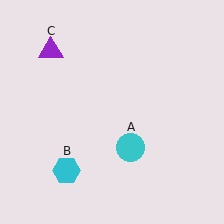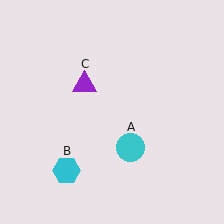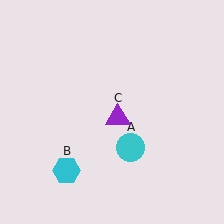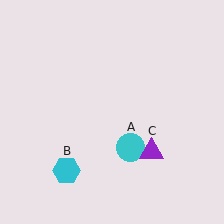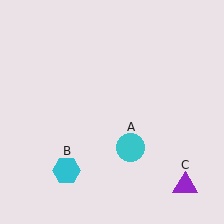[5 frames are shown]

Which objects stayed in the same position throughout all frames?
Cyan circle (object A) and cyan hexagon (object B) remained stationary.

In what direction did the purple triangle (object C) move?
The purple triangle (object C) moved down and to the right.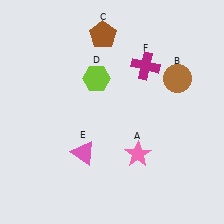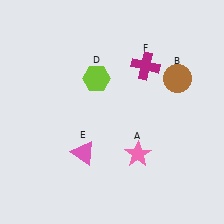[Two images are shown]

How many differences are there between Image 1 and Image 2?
There is 1 difference between the two images.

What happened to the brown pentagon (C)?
The brown pentagon (C) was removed in Image 2. It was in the top-left area of Image 1.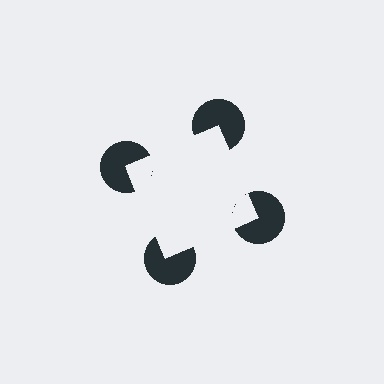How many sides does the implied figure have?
4 sides.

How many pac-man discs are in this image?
There are 4 — one at each vertex of the illusory square.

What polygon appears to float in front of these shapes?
An illusory square — its edges are inferred from the aligned wedge cuts in the pac-man discs, not physically drawn.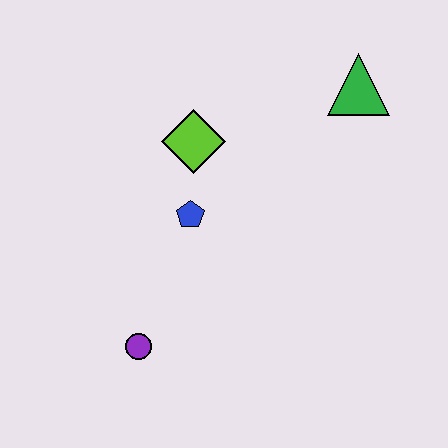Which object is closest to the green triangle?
The lime diamond is closest to the green triangle.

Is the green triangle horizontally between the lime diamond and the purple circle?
No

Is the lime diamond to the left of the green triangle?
Yes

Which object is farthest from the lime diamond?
The purple circle is farthest from the lime diamond.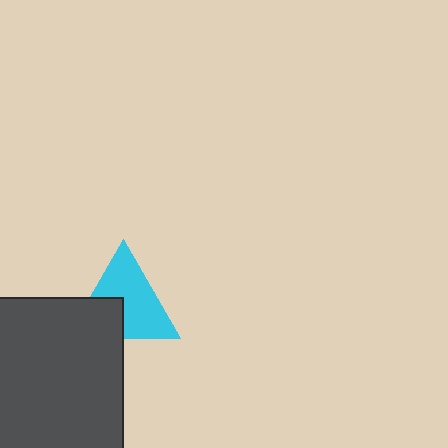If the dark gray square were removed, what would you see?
You would see the complete cyan triangle.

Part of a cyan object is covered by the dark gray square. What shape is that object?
It is a triangle.